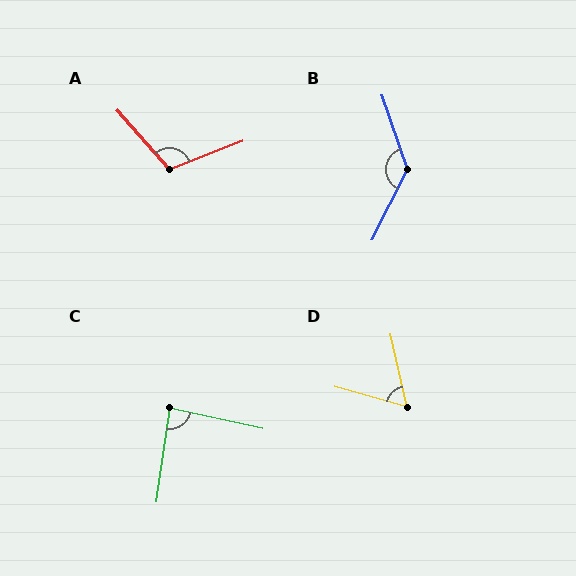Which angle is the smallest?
D, at approximately 61 degrees.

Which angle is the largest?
B, at approximately 134 degrees.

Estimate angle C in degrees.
Approximately 86 degrees.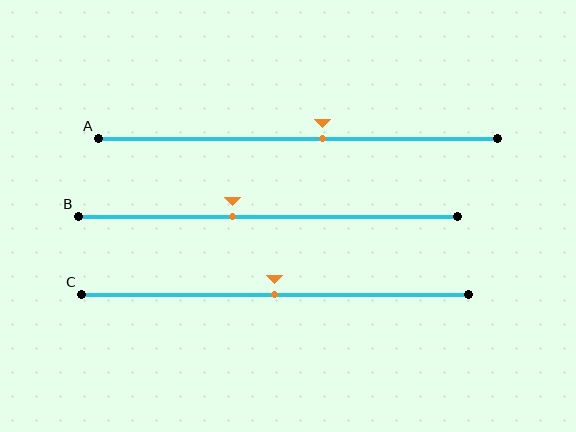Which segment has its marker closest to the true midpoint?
Segment C has its marker closest to the true midpoint.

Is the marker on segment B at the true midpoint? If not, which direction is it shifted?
No, the marker on segment B is shifted to the left by about 9% of the segment length.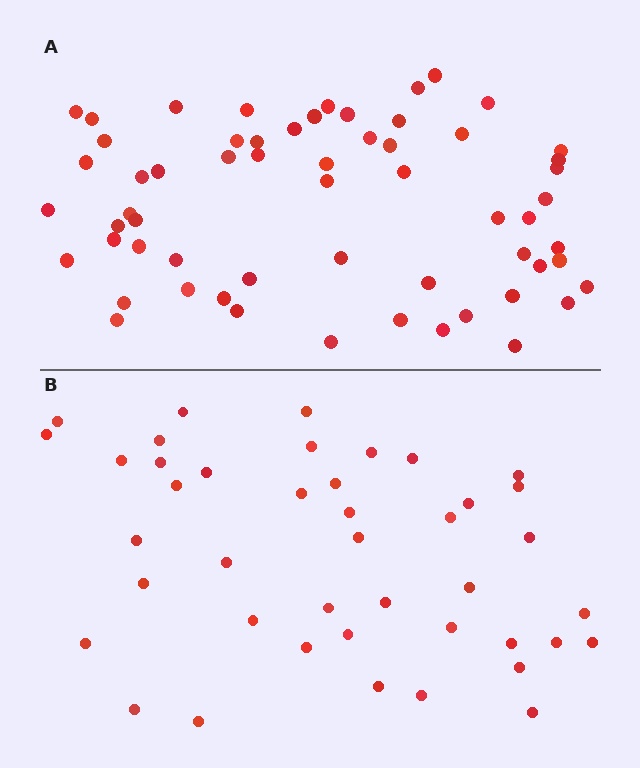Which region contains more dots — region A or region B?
Region A (the top region) has more dots.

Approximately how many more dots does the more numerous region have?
Region A has approximately 20 more dots than region B.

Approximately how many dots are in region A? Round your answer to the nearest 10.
About 60 dots.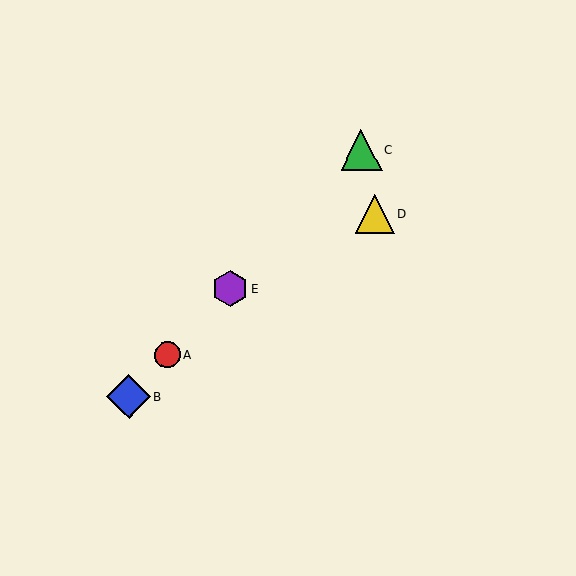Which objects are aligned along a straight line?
Objects A, B, C, E are aligned along a straight line.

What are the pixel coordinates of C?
Object C is at (361, 150).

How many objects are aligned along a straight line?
4 objects (A, B, C, E) are aligned along a straight line.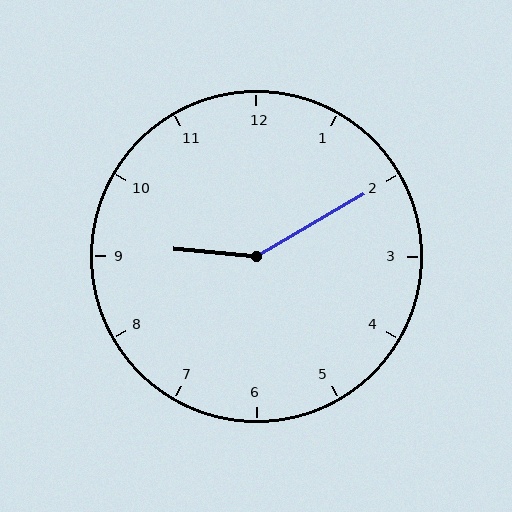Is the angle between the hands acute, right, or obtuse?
It is obtuse.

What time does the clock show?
9:10.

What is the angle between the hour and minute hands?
Approximately 145 degrees.